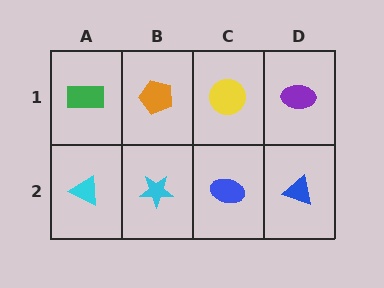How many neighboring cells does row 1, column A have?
2.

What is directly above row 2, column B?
An orange pentagon.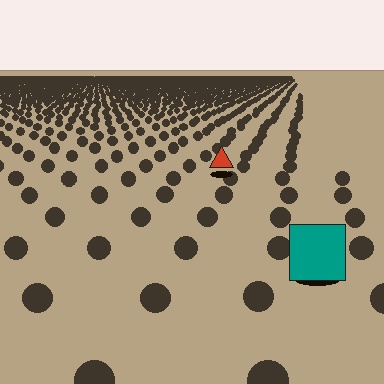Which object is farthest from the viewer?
The red triangle is farthest from the viewer. It appears smaller and the ground texture around it is denser.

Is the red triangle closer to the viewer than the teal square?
No. The teal square is closer — you can tell from the texture gradient: the ground texture is coarser near it.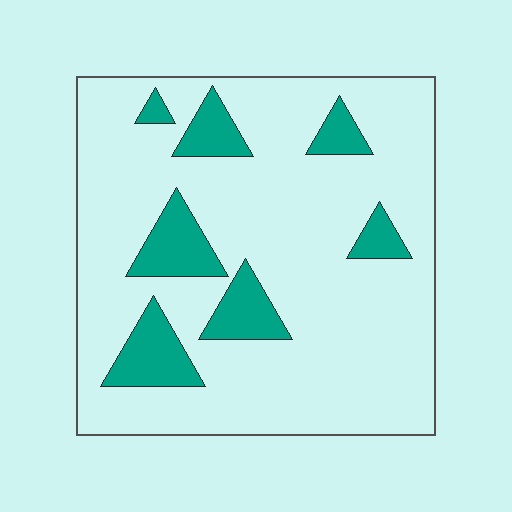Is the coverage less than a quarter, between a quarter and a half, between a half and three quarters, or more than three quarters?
Less than a quarter.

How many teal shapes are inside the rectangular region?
7.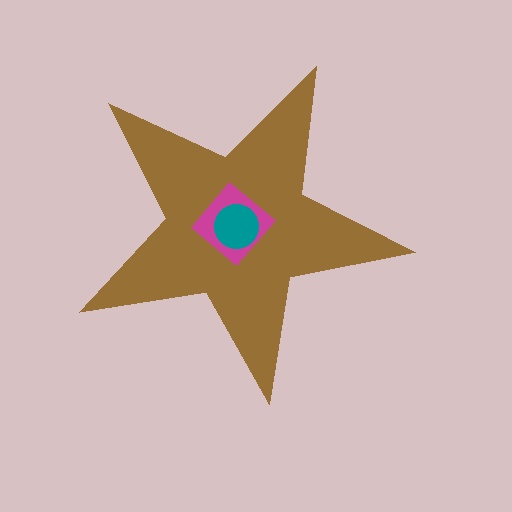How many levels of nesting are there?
3.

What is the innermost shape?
The teal circle.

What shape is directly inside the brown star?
The magenta diamond.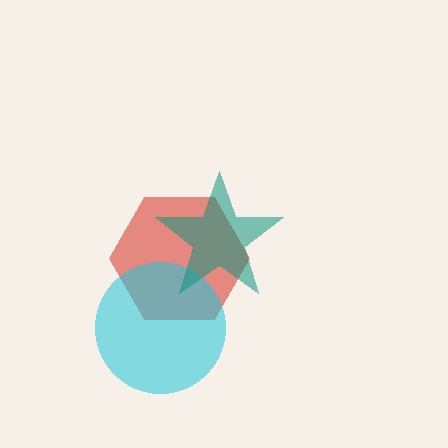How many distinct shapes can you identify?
There are 3 distinct shapes: a red hexagon, a cyan circle, a teal star.